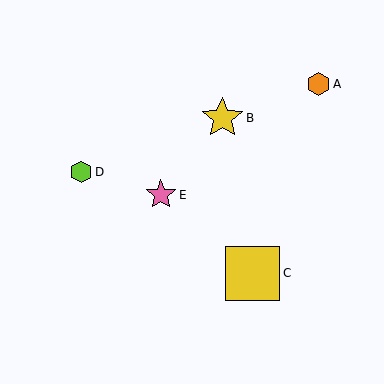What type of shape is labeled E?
Shape E is a pink star.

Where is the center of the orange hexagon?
The center of the orange hexagon is at (318, 84).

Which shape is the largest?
The yellow square (labeled C) is the largest.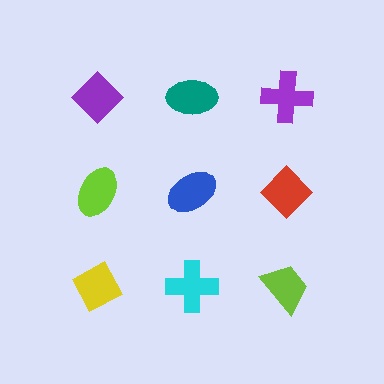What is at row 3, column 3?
A lime trapezoid.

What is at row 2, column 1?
A lime ellipse.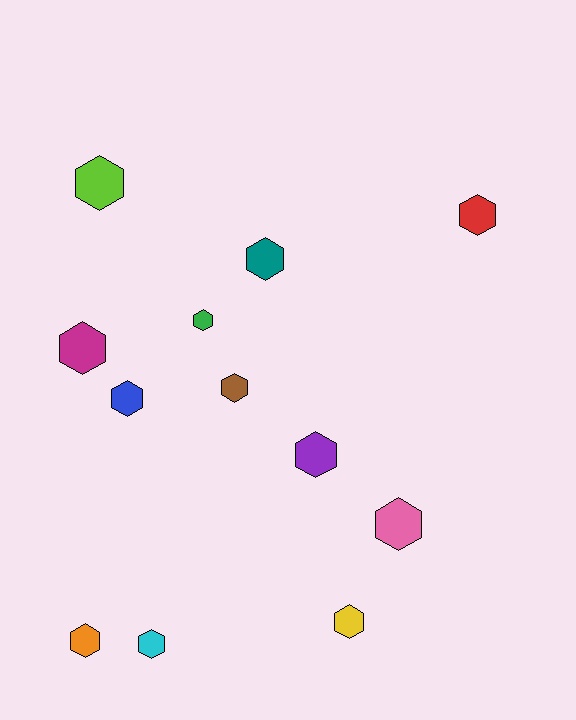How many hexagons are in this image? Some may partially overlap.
There are 12 hexagons.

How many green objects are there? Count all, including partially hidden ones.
There is 1 green object.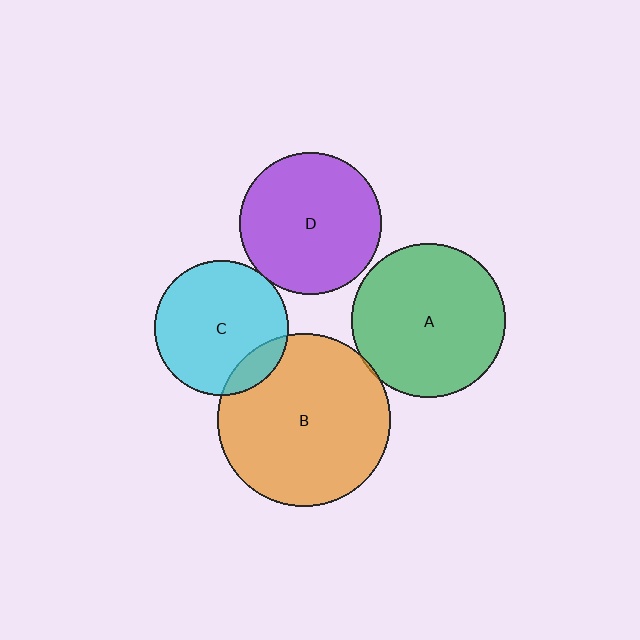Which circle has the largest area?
Circle B (orange).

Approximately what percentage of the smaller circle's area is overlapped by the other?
Approximately 5%.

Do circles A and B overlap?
Yes.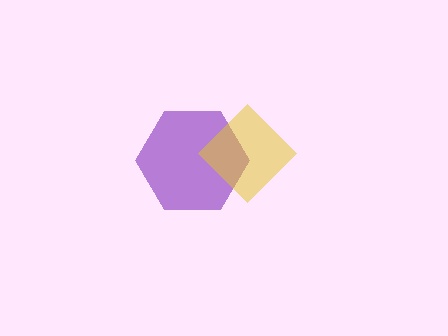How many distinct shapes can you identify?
There are 2 distinct shapes: a purple hexagon, a yellow diamond.